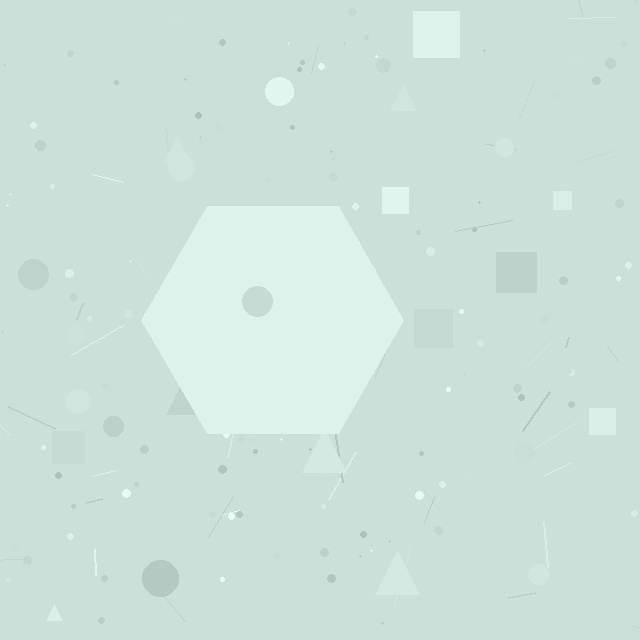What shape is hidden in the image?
A hexagon is hidden in the image.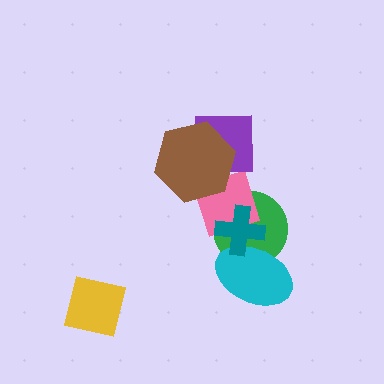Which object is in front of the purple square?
The brown hexagon is in front of the purple square.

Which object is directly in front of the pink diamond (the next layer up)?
The teal cross is directly in front of the pink diamond.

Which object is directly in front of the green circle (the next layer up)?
The pink diamond is directly in front of the green circle.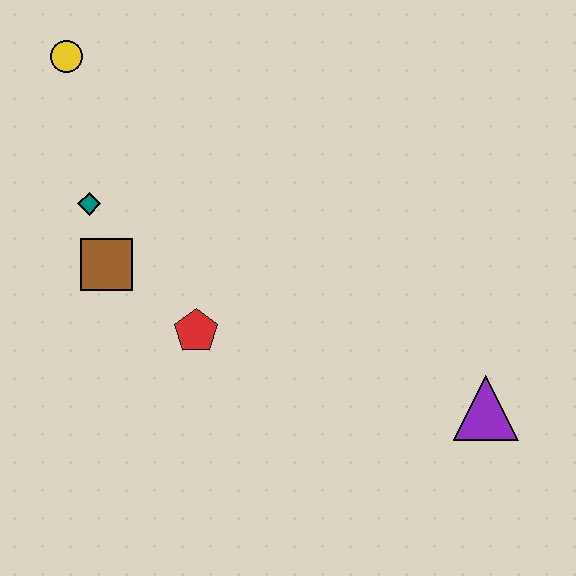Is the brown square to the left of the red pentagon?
Yes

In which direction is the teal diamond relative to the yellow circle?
The teal diamond is below the yellow circle.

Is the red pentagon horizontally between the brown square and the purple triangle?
Yes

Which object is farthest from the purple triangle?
The yellow circle is farthest from the purple triangle.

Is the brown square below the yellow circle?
Yes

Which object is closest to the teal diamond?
The brown square is closest to the teal diamond.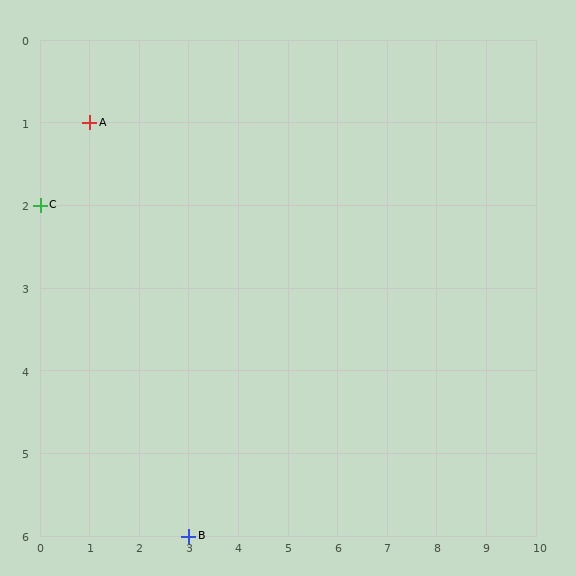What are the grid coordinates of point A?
Point A is at grid coordinates (1, 1).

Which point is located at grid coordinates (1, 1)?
Point A is at (1, 1).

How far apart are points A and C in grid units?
Points A and C are 1 column and 1 row apart (about 1.4 grid units diagonally).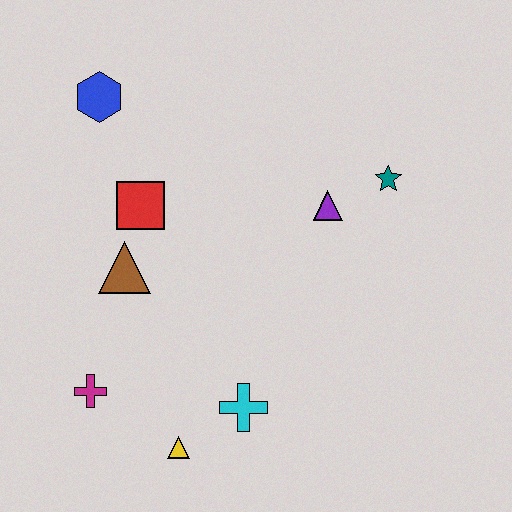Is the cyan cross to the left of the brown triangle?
No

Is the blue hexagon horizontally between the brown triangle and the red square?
No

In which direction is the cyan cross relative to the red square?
The cyan cross is below the red square.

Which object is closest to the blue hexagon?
The red square is closest to the blue hexagon.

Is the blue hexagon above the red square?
Yes